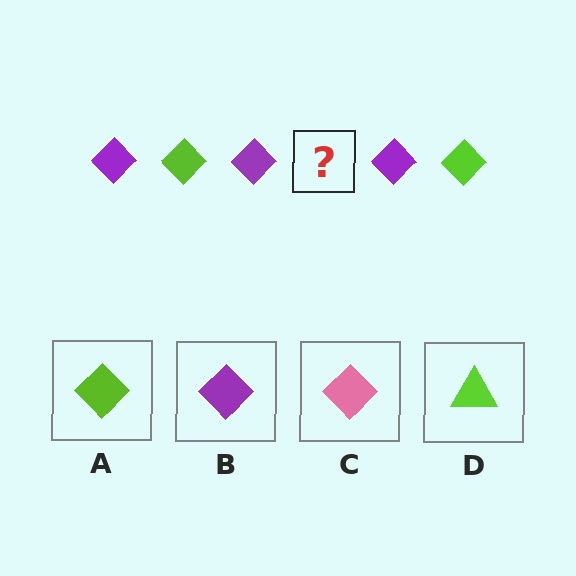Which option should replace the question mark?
Option A.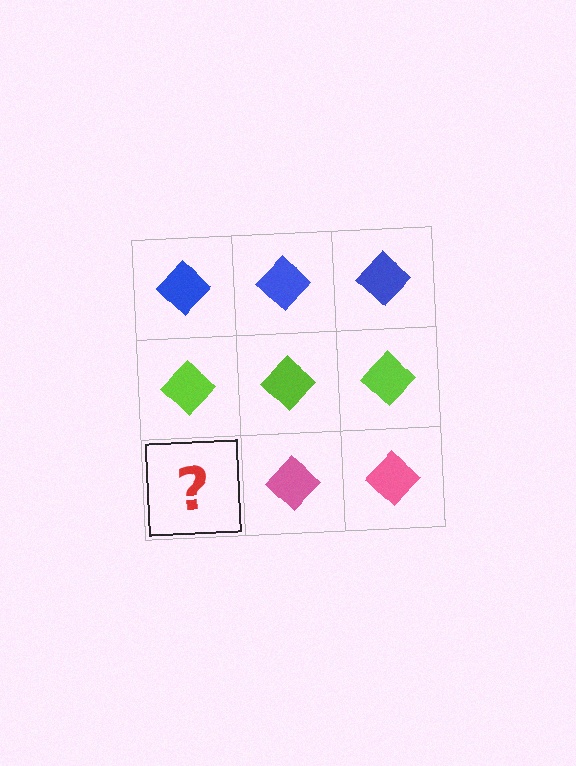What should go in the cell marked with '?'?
The missing cell should contain a pink diamond.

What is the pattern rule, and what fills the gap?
The rule is that each row has a consistent color. The gap should be filled with a pink diamond.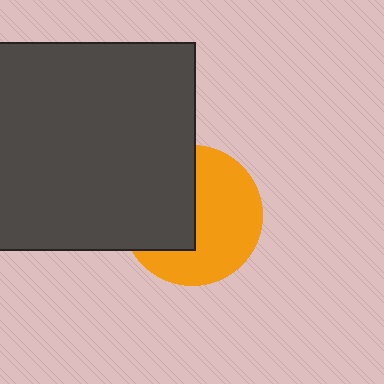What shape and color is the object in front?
The object in front is a dark gray square.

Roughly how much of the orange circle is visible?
About half of it is visible (roughly 57%).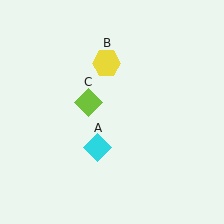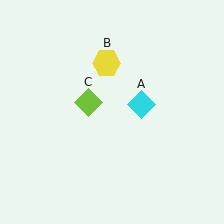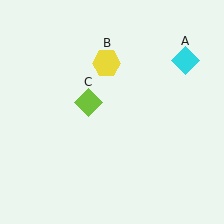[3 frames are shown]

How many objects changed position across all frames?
1 object changed position: cyan diamond (object A).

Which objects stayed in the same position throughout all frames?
Yellow hexagon (object B) and lime diamond (object C) remained stationary.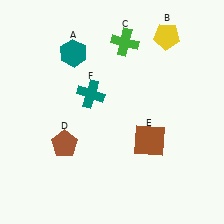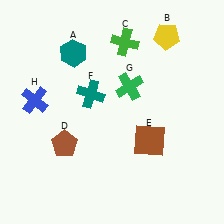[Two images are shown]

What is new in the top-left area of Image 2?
A blue cross (H) was added in the top-left area of Image 2.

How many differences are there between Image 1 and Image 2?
There are 2 differences between the two images.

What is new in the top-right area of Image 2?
A green cross (G) was added in the top-right area of Image 2.